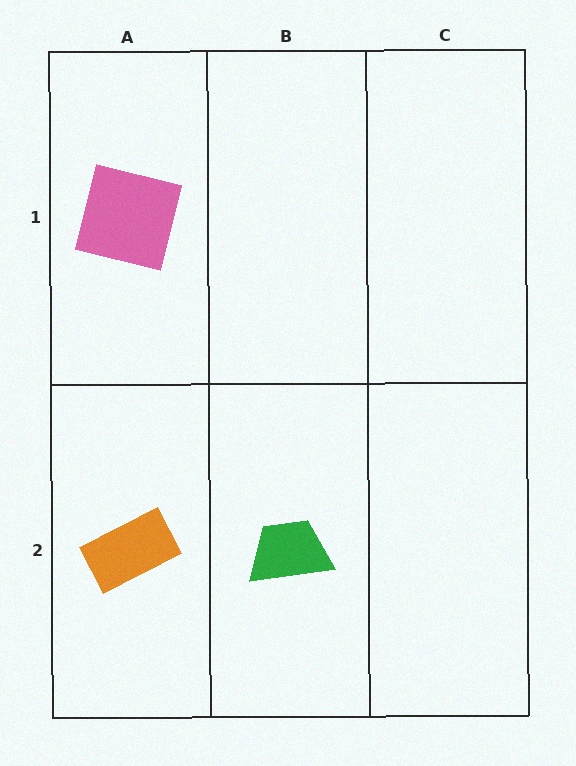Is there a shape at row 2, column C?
No, that cell is empty.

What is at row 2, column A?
An orange rectangle.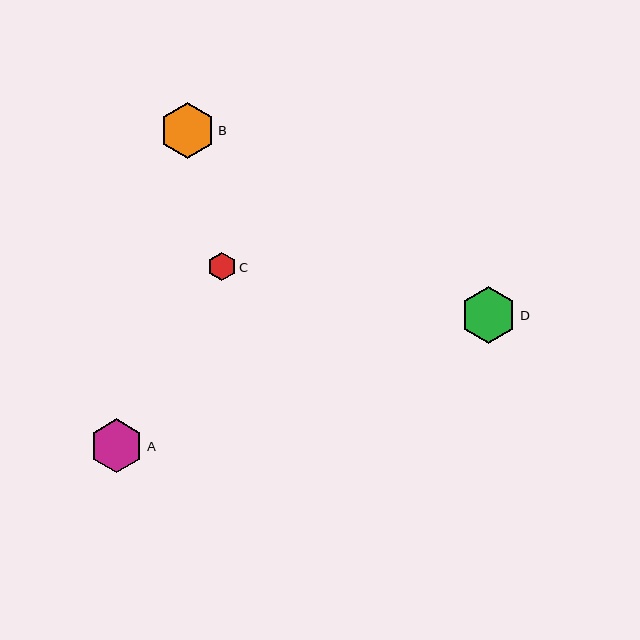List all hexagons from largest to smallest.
From largest to smallest: D, B, A, C.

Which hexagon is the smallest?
Hexagon C is the smallest with a size of approximately 29 pixels.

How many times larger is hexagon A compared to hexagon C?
Hexagon A is approximately 1.9 times the size of hexagon C.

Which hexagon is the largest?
Hexagon D is the largest with a size of approximately 56 pixels.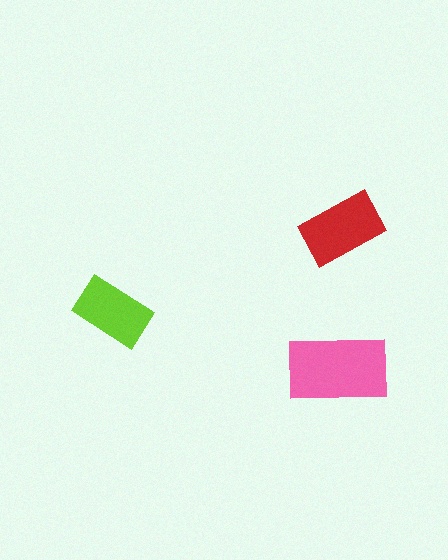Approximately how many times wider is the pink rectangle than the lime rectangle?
About 1.5 times wider.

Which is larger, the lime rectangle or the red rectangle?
The red one.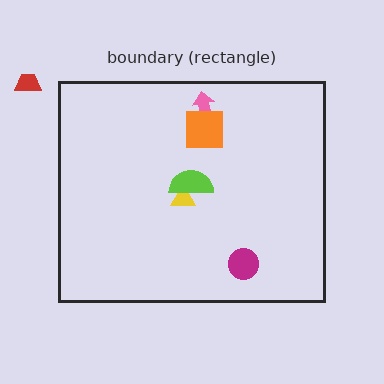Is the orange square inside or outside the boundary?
Inside.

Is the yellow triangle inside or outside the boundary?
Inside.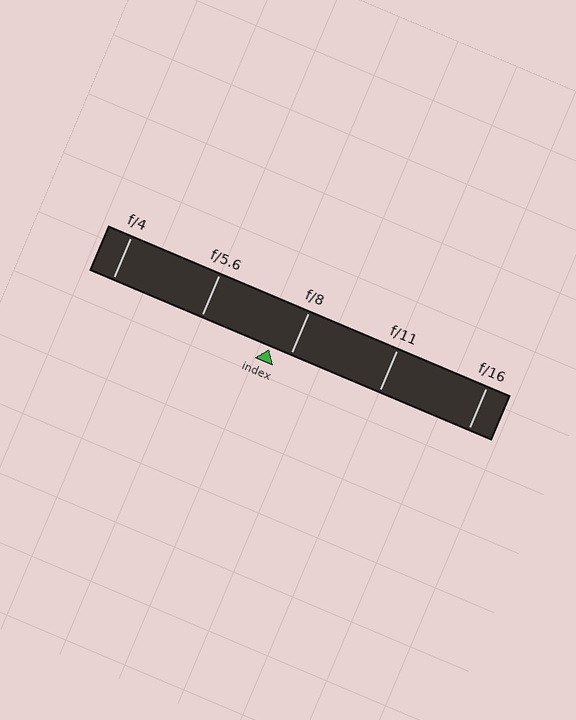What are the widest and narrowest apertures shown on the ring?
The widest aperture shown is f/4 and the narrowest is f/16.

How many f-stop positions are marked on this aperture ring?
There are 5 f-stop positions marked.